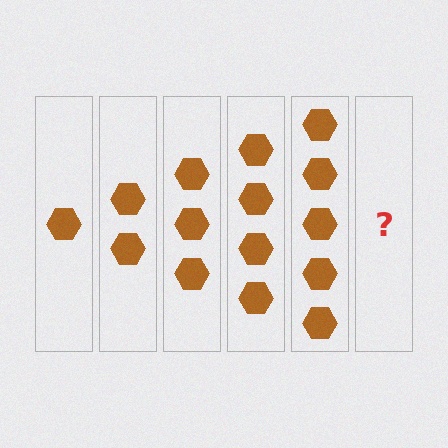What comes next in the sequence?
The next element should be 6 hexagons.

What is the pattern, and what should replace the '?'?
The pattern is that each step adds one more hexagon. The '?' should be 6 hexagons.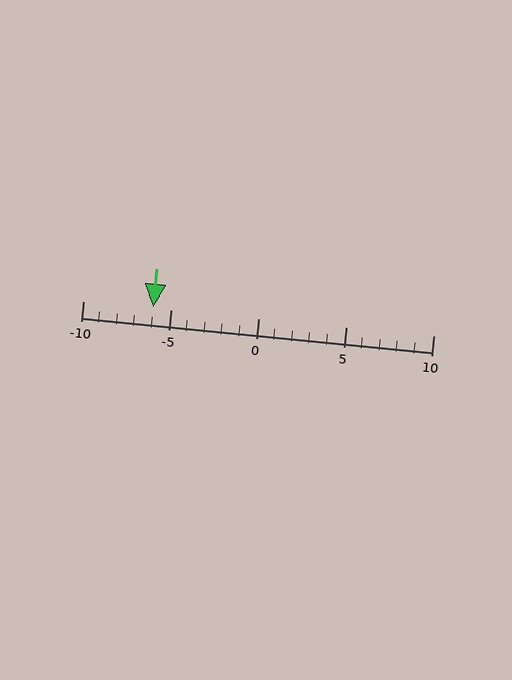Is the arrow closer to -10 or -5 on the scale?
The arrow is closer to -5.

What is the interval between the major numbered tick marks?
The major tick marks are spaced 5 units apart.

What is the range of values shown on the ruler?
The ruler shows values from -10 to 10.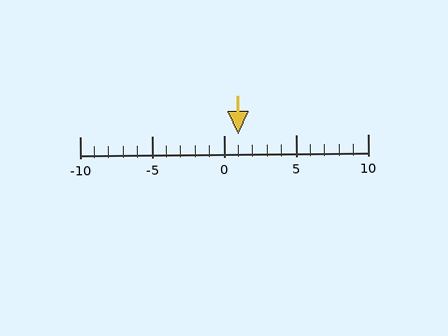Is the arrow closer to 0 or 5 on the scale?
The arrow is closer to 0.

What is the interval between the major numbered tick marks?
The major tick marks are spaced 5 units apart.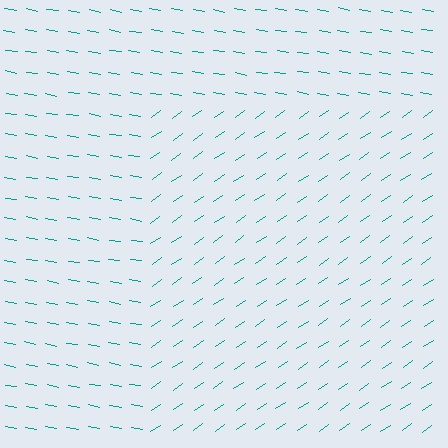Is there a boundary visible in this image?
Yes, there is a texture boundary formed by a change in line orientation.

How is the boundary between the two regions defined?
The boundary is defined purely by a change in line orientation (approximately 45 degrees difference). All lines are the same color and thickness.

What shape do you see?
I see a rectangle.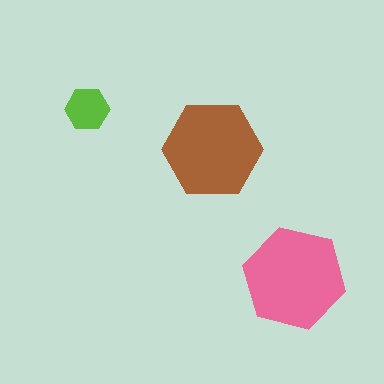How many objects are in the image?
There are 3 objects in the image.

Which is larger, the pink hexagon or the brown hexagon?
The pink one.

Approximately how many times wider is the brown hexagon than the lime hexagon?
About 2 times wider.